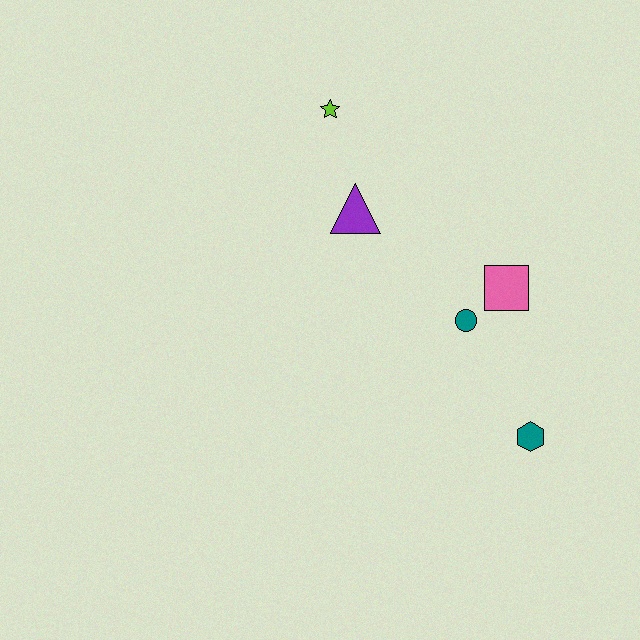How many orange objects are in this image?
There are no orange objects.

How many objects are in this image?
There are 5 objects.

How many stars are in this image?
There is 1 star.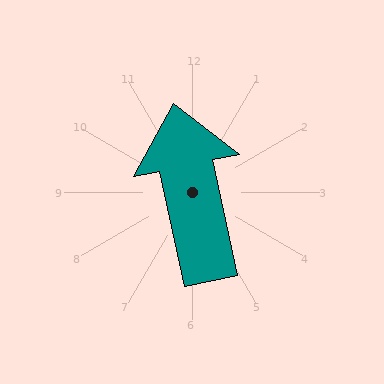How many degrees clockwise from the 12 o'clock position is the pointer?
Approximately 348 degrees.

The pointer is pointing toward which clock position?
Roughly 12 o'clock.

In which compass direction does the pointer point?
North.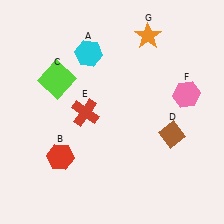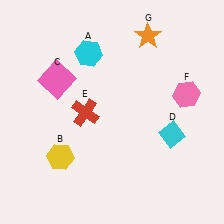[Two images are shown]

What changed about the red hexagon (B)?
In Image 1, B is red. In Image 2, it changed to yellow.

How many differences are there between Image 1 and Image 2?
There are 3 differences between the two images.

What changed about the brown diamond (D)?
In Image 1, D is brown. In Image 2, it changed to cyan.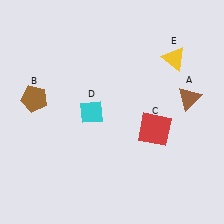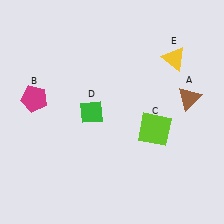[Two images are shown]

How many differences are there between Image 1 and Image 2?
There are 3 differences between the two images.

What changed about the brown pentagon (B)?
In Image 1, B is brown. In Image 2, it changed to magenta.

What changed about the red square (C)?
In Image 1, C is red. In Image 2, it changed to lime.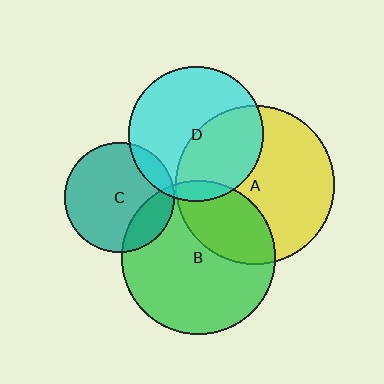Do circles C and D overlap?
Yes.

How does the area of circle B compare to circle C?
Approximately 2.0 times.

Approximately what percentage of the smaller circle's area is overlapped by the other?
Approximately 10%.